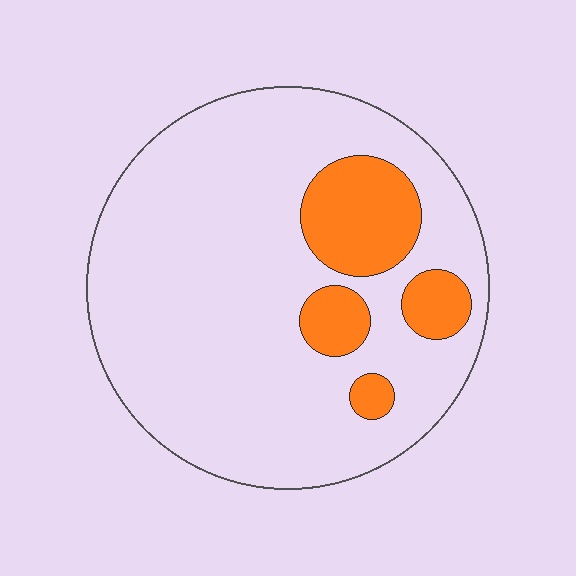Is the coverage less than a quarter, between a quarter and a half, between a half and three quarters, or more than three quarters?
Less than a quarter.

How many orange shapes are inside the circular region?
4.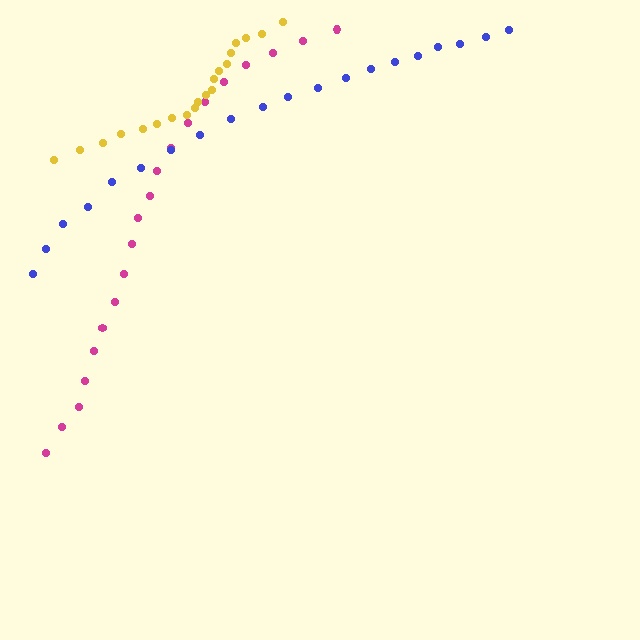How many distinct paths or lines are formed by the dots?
There are 3 distinct paths.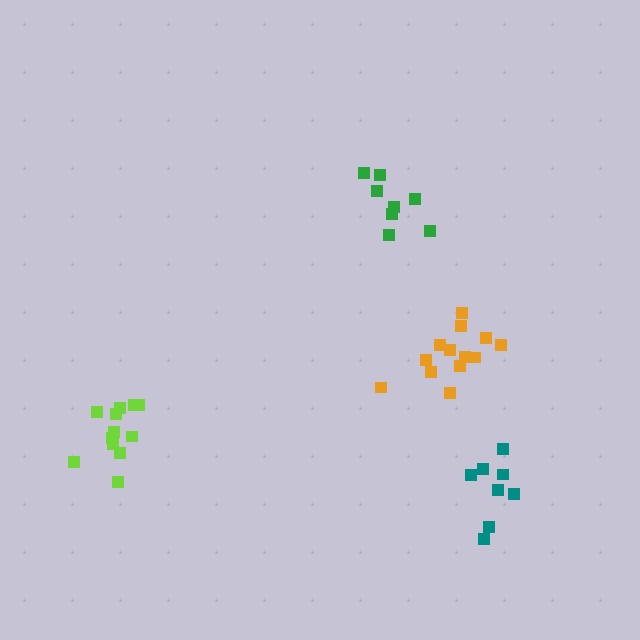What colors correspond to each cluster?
The clusters are colored: orange, lime, teal, green.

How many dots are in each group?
Group 1: 13 dots, Group 2: 12 dots, Group 3: 8 dots, Group 4: 8 dots (41 total).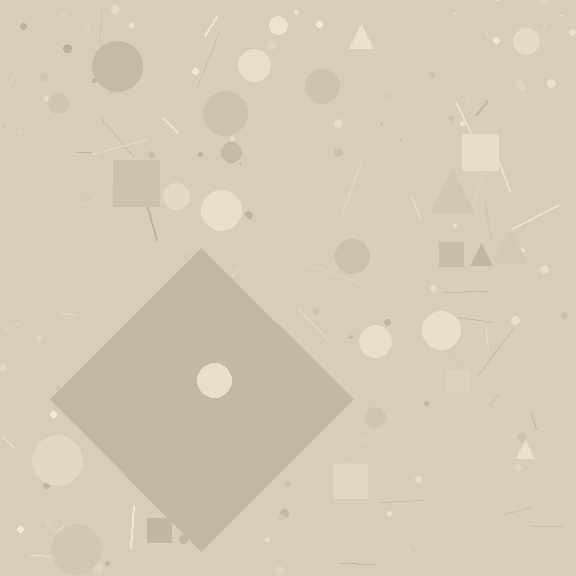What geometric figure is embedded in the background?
A diamond is embedded in the background.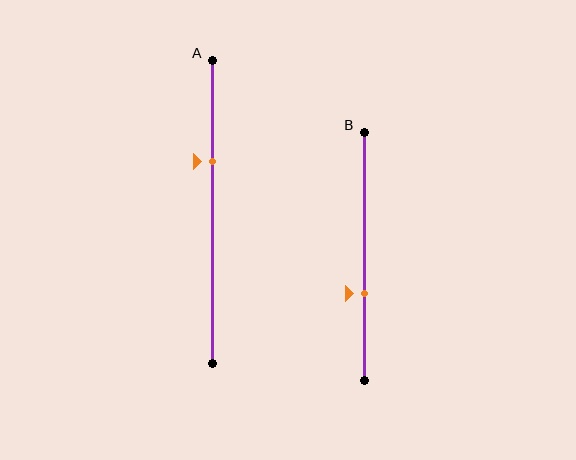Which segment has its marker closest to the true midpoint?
Segment B has its marker closest to the true midpoint.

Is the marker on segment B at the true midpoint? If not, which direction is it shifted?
No, the marker on segment B is shifted downward by about 15% of the segment length.